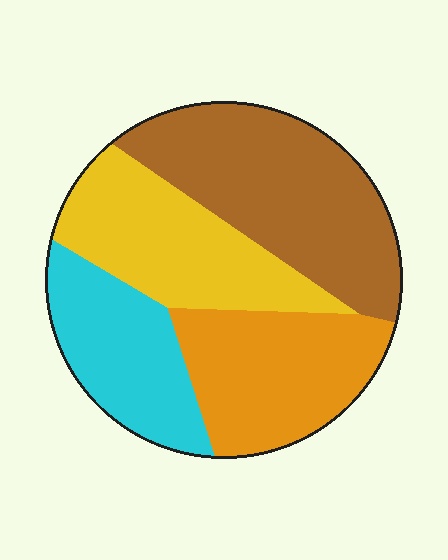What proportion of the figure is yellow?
Yellow takes up less than a quarter of the figure.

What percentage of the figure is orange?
Orange takes up about one quarter (1/4) of the figure.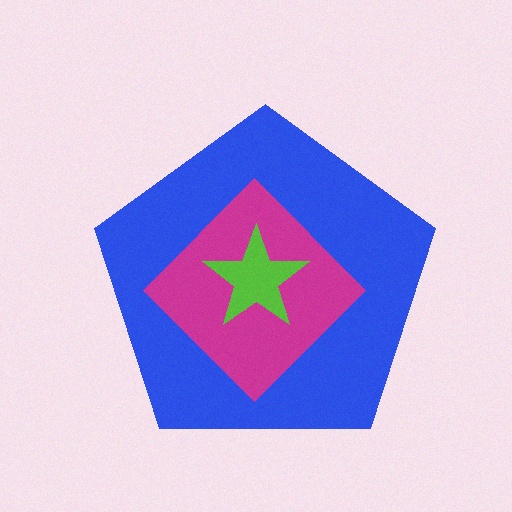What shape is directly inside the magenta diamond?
The lime star.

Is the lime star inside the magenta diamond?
Yes.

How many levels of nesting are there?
3.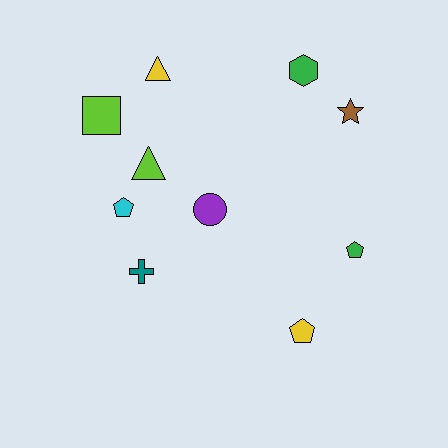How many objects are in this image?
There are 10 objects.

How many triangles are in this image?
There are 2 triangles.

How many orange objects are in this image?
There are no orange objects.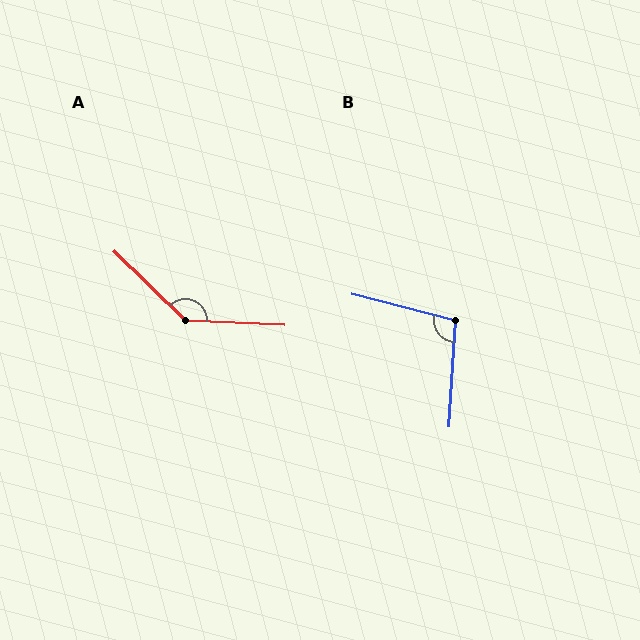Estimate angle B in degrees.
Approximately 101 degrees.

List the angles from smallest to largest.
B (101°), A (138°).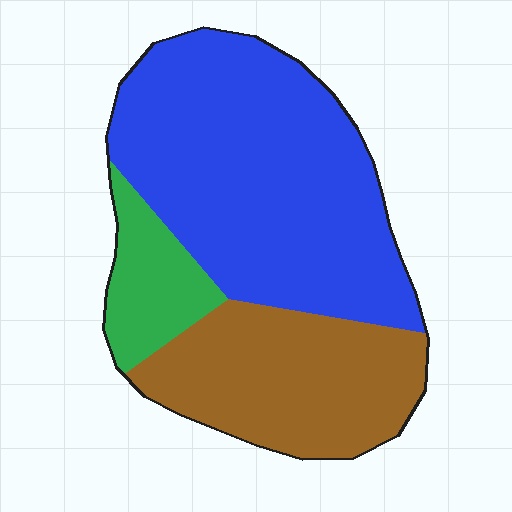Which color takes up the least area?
Green, at roughly 10%.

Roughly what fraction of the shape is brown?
Brown covers 31% of the shape.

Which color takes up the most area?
Blue, at roughly 55%.